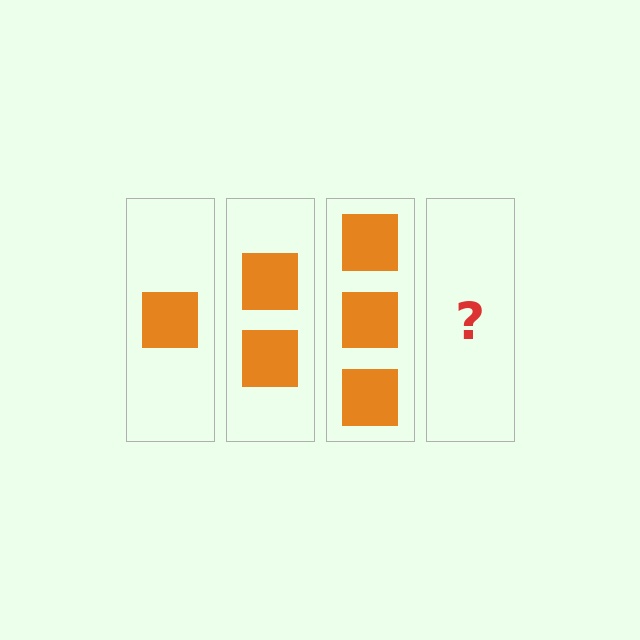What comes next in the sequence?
The next element should be 4 squares.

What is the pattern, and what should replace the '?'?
The pattern is that each step adds one more square. The '?' should be 4 squares.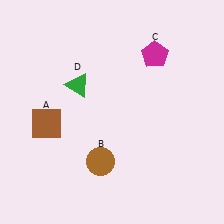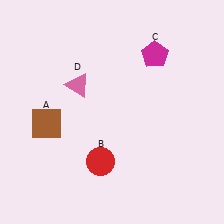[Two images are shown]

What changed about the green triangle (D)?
In Image 1, D is green. In Image 2, it changed to pink.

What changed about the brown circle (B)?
In Image 1, B is brown. In Image 2, it changed to red.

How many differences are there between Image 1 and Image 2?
There are 2 differences between the two images.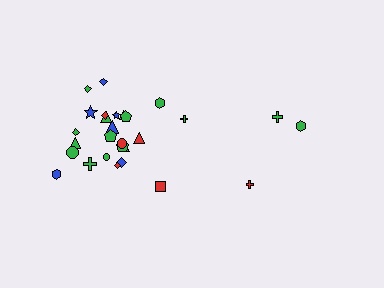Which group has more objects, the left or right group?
The left group.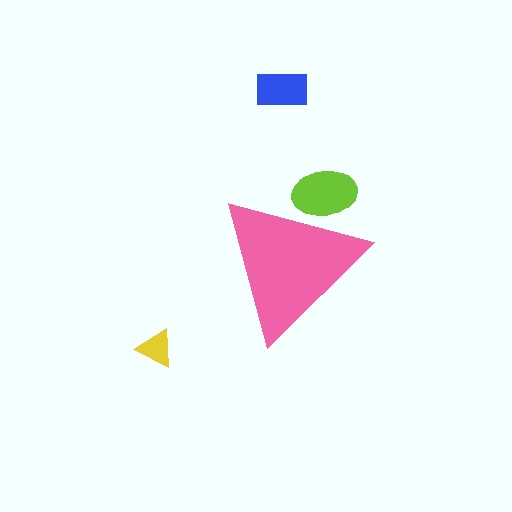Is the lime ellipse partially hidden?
Yes, the lime ellipse is partially hidden behind the pink triangle.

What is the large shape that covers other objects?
A pink triangle.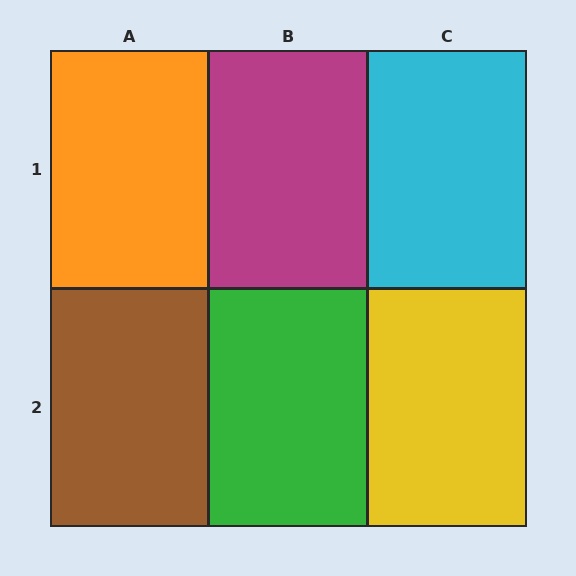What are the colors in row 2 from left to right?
Brown, green, yellow.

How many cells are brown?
1 cell is brown.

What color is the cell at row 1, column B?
Magenta.